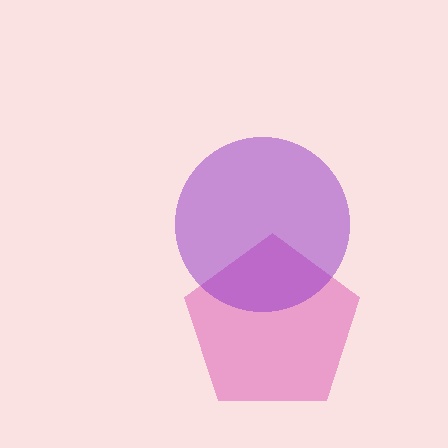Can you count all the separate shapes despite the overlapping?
Yes, there are 2 separate shapes.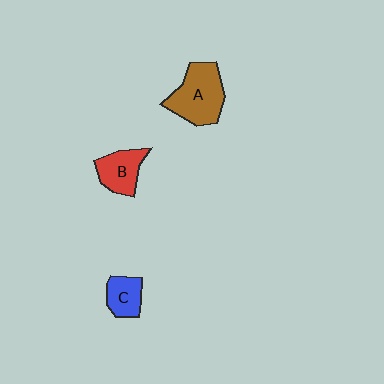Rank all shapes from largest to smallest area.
From largest to smallest: A (brown), B (red), C (blue).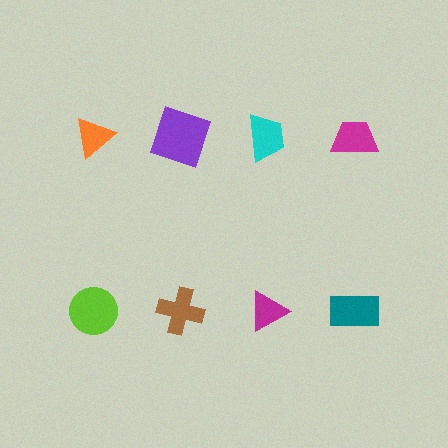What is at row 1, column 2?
A purple square.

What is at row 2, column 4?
A teal rectangle.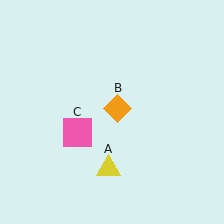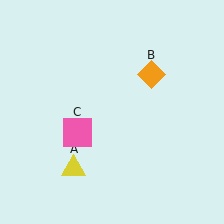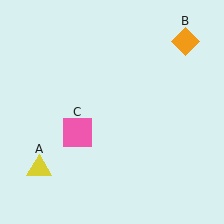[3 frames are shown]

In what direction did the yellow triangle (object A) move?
The yellow triangle (object A) moved left.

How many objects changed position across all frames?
2 objects changed position: yellow triangle (object A), orange diamond (object B).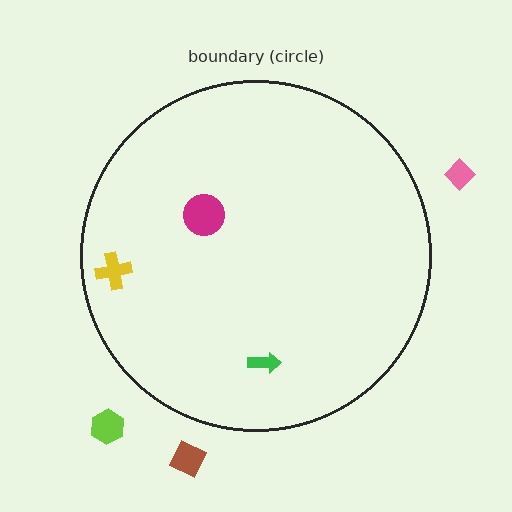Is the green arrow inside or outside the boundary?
Inside.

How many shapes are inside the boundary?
3 inside, 3 outside.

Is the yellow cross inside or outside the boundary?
Inside.